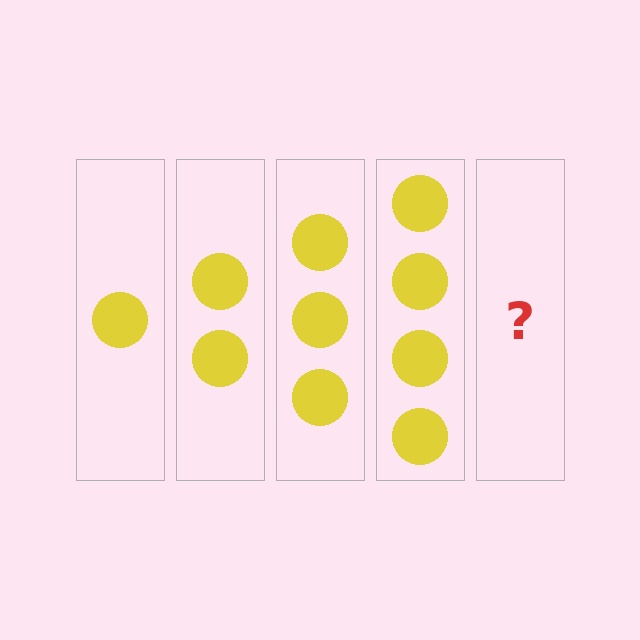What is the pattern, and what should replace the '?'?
The pattern is that each step adds one more circle. The '?' should be 5 circles.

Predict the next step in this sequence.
The next step is 5 circles.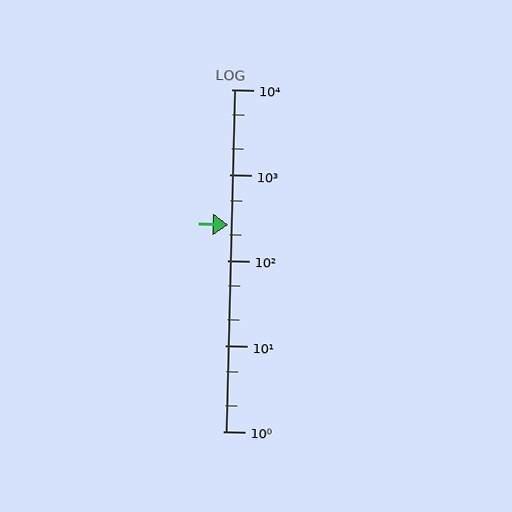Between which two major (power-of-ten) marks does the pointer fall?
The pointer is between 100 and 1000.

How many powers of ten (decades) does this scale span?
The scale spans 4 decades, from 1 to 10000.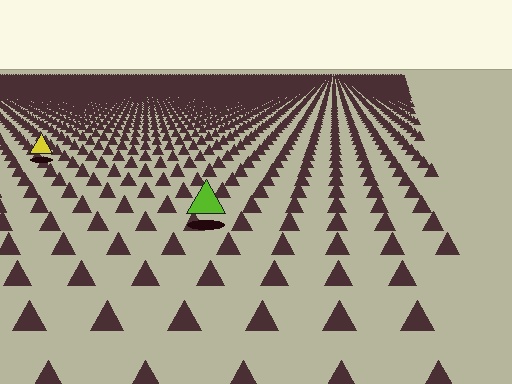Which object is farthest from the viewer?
The yellow triangle is farthest from the viewer. It appears smaller and the ground texture around it is denser.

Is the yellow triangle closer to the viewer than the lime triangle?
No. The lime triangle is closer — you can tell from the texture gradient: the ground texture is coarser near it.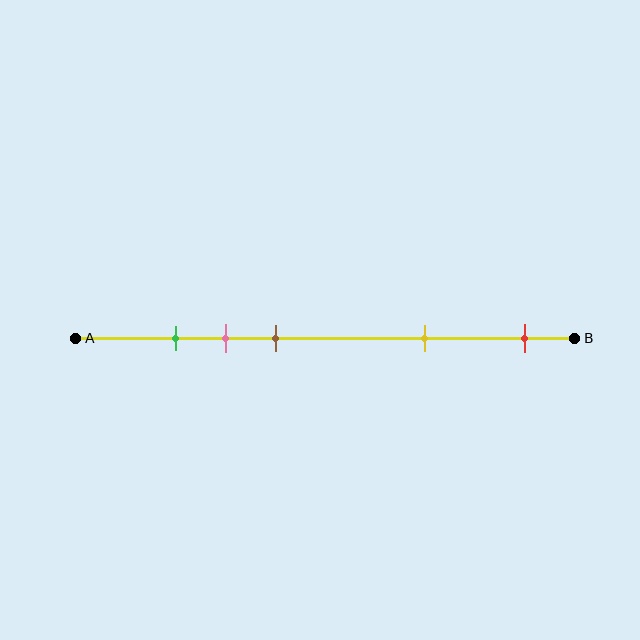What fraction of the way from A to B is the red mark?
The red mark is approximately 90% (0.9) of the way from A to B.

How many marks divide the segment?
There are 5 marks dividing the segment.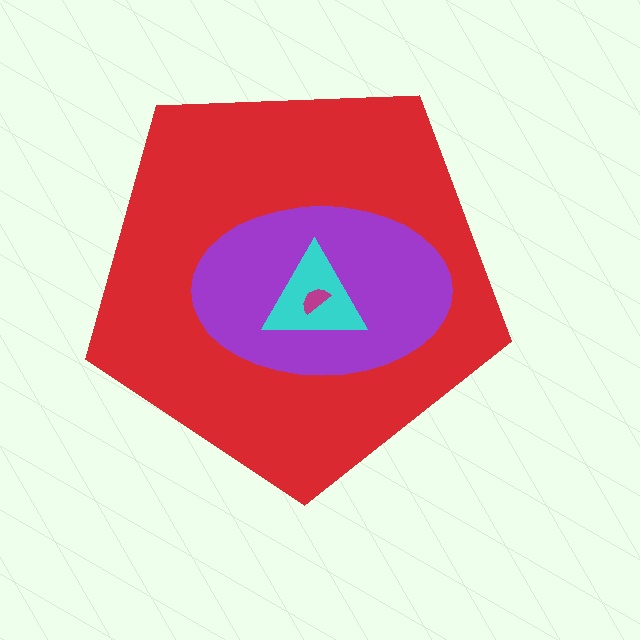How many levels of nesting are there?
4.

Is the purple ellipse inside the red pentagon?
Yes.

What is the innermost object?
The magenta semicircle.